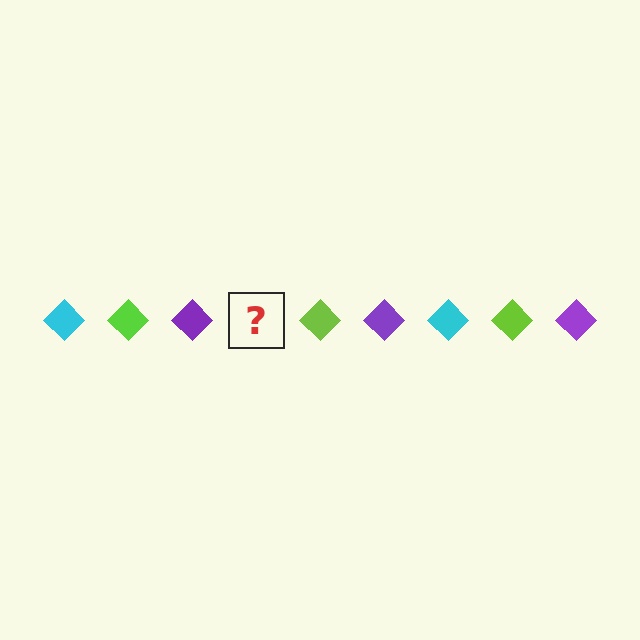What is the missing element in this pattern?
The missing element is a cyan diamond.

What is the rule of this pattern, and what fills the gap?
The rule is that the pattern cycles through cyan, lime, purple diamonds. The gap should be filled with a cyan diamond.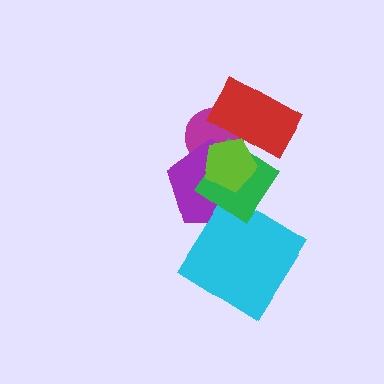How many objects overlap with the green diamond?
3 objects overlap with the green diamond.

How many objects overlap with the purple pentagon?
4 objects overlap with the purple pentagon.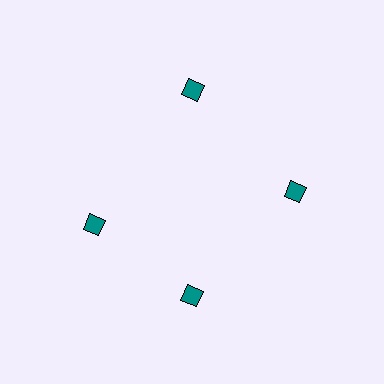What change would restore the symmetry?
The symmetry would be restored by rotating it back into even spacing with its neighbors so that all 4 diamonds sit at equal angles and equal distance from the center.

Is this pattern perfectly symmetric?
No. The 4 teal diamonds are arranged in a ring, but one element near the 9 o'clock position is rotated out of alignment along the ring, breaking the 4-fold rotational symmetry.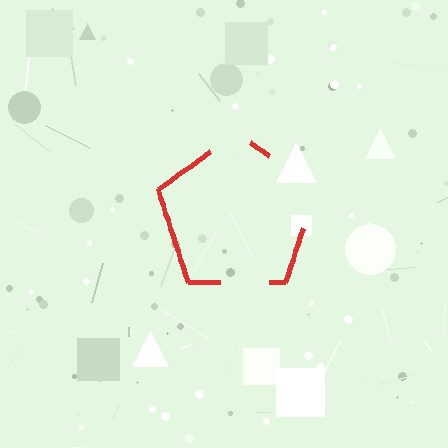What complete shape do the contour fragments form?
The contour fragments form a pentagon.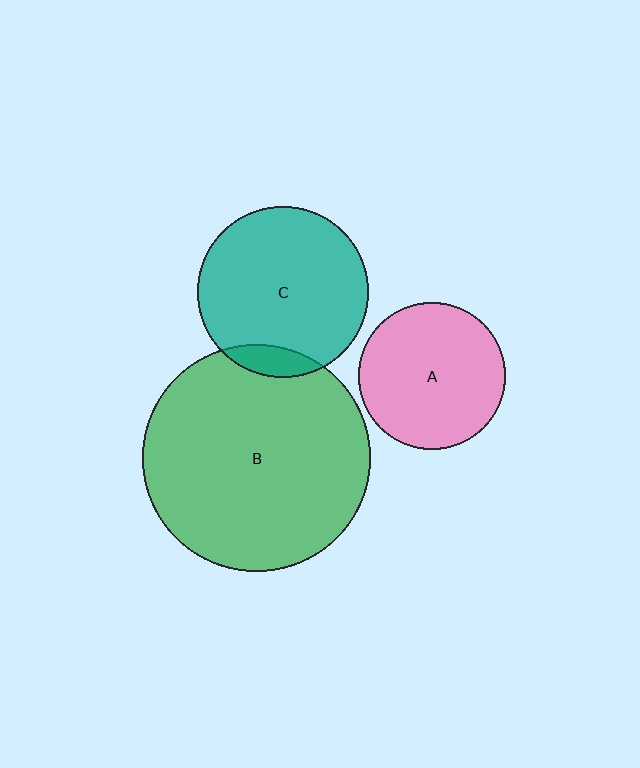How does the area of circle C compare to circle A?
Approximately 1.4 times.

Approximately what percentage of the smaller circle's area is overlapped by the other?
Approximately 10%.